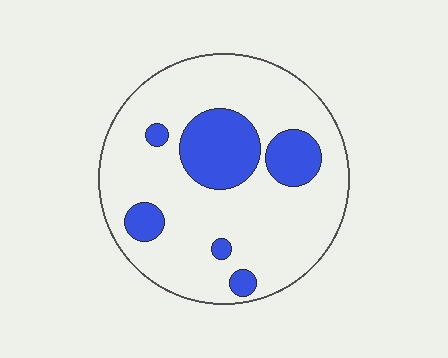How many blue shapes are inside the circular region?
6.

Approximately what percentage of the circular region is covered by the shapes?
Approximately 20%.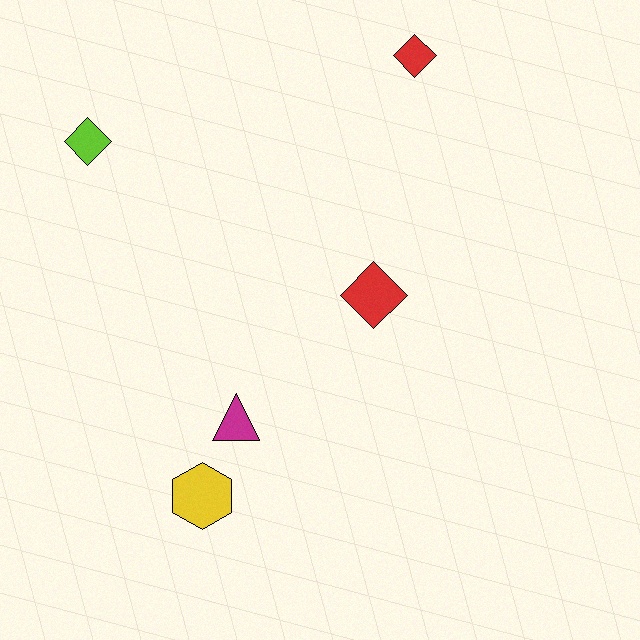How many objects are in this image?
There are 5 objects.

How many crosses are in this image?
There are no crosses.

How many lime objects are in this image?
There is 1 lime object.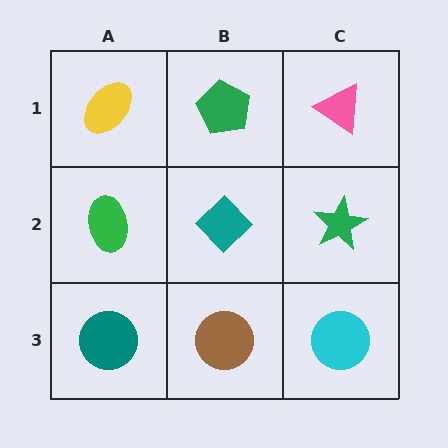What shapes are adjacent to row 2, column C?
A pink triangle (row 1, column C), a cyan circle (row 3, column C), a teal diamond (row 2, column B).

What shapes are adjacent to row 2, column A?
A yellow ellipse (row 1, column A), a teal circle (row 3, column A), a teal diamond (row 2, column B).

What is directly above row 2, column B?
A green pentagon.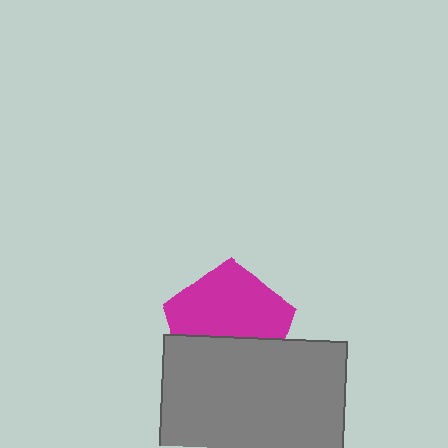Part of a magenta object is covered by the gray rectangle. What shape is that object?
It is a pentagon.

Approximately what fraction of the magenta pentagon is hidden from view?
Roughly 42% of the magenta pentagon is hidden behind the gray rectangle.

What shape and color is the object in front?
The object in front is a gray rectangle.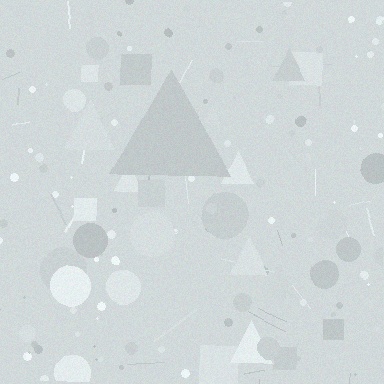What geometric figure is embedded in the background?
A triangle is embedded in the background.